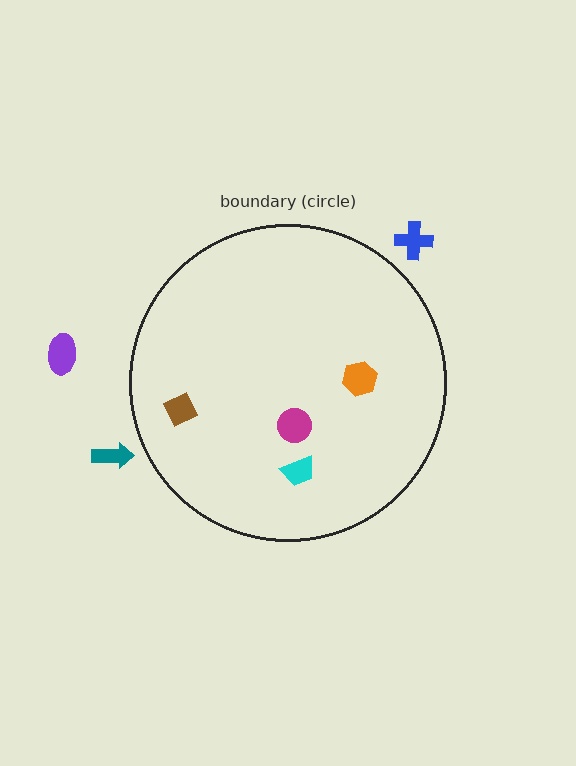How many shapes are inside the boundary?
4 inside, 3 outside.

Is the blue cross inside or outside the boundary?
Outside.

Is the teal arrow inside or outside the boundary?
Outside.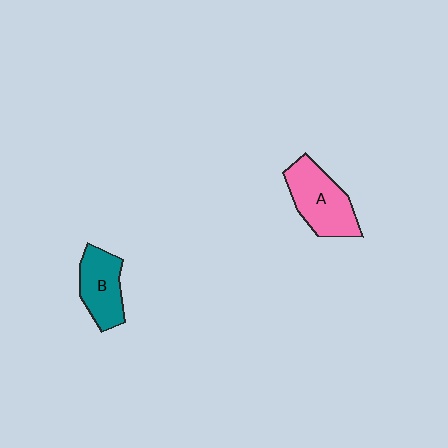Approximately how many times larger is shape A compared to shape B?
Approximately 1.3 times.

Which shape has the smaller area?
Shape B (teal).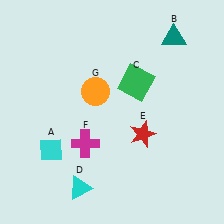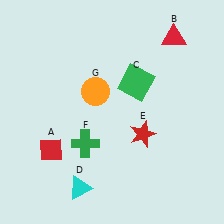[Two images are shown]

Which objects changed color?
A changed from cyan to red. B changed from teal to red. F changed from magenta to green.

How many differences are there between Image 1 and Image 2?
There are 3 differences between the two images.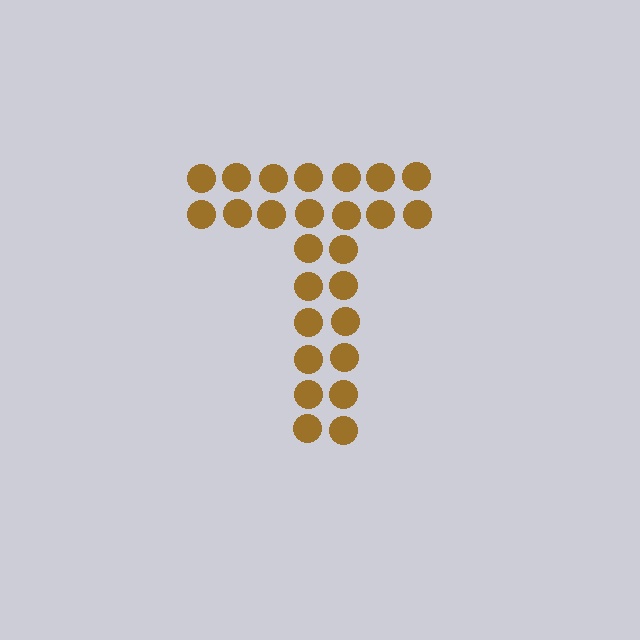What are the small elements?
The small elements are circles.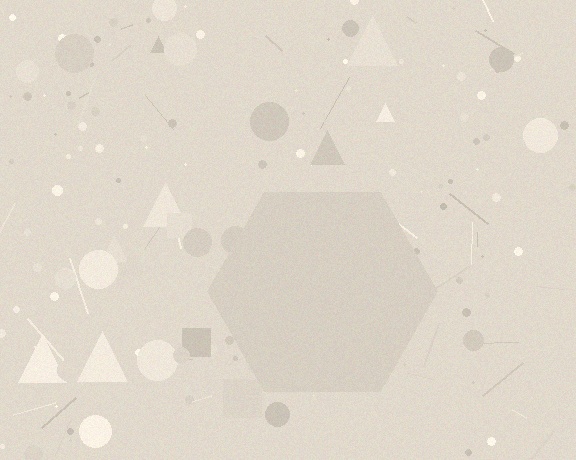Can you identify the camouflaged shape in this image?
The camouflaged shape is a hexagon.